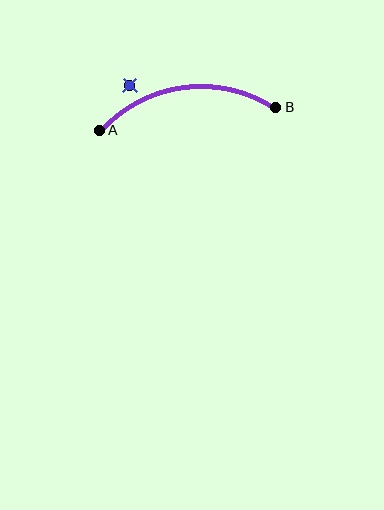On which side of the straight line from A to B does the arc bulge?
The arc bulges above the straight line connecting A and B.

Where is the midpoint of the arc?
The arc midpoint is the point on the curve farthest from the straight line joining A and B. It sits above that line.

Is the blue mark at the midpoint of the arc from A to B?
No — the blue mark does not lie on the arc at all. It sits slightly outside the curve.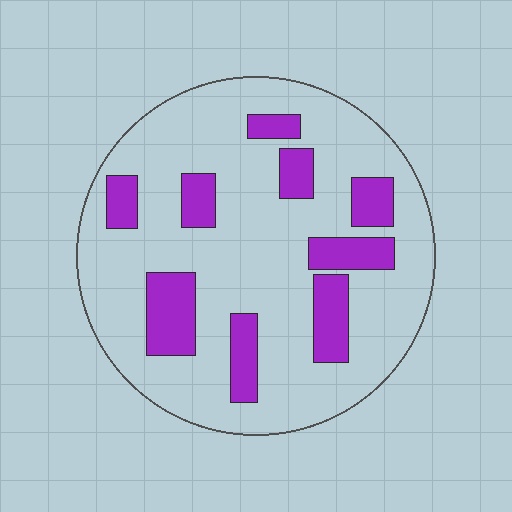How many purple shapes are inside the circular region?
9.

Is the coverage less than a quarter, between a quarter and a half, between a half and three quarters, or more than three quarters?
Less than a quarter.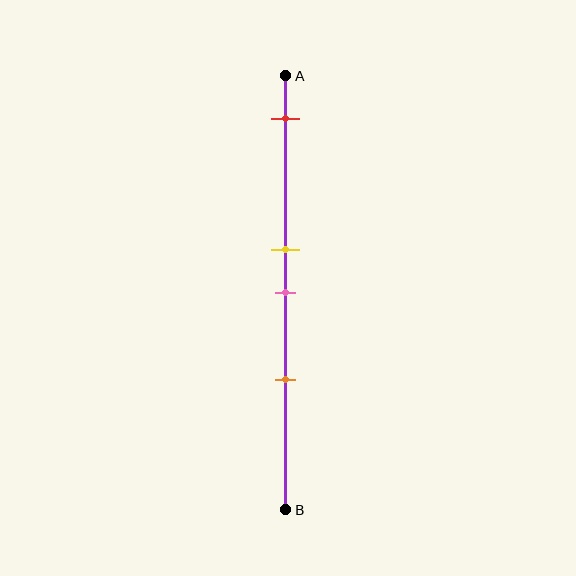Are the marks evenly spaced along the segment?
No, the marks are not evenly spaced.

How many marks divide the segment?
There are 4 marks dividing the segment.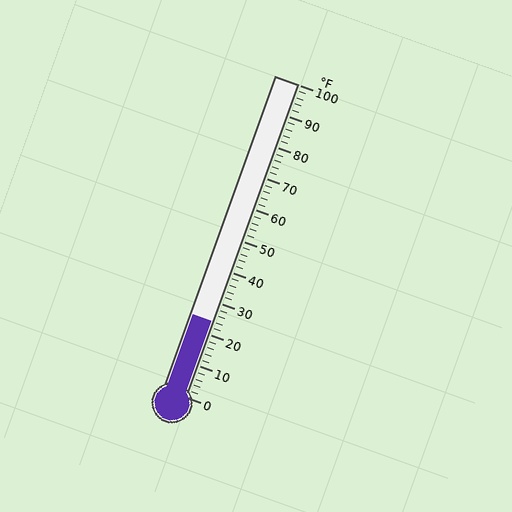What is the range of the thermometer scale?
The thermometer scale ranges from 0°F to 100°F.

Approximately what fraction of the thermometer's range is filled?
The thermometer is filled to approximately 25% of its range.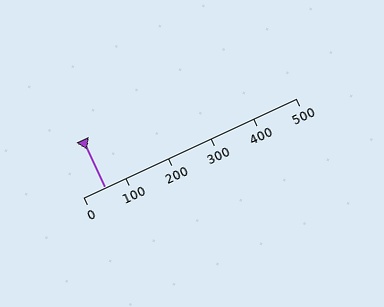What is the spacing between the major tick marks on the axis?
The major ticks are spaced 100 apart.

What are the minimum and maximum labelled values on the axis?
The axis runs from 0 to 500.